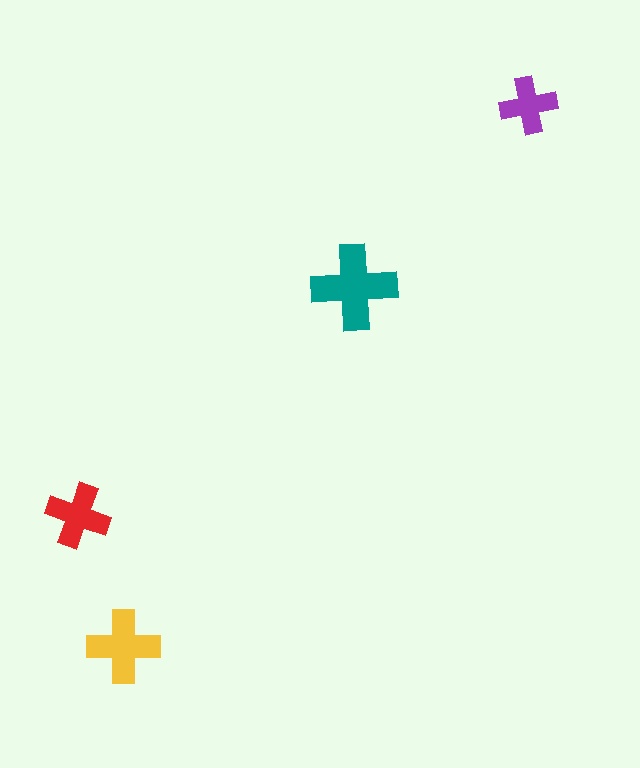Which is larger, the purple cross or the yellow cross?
The yellow one.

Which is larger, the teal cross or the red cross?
The teal one.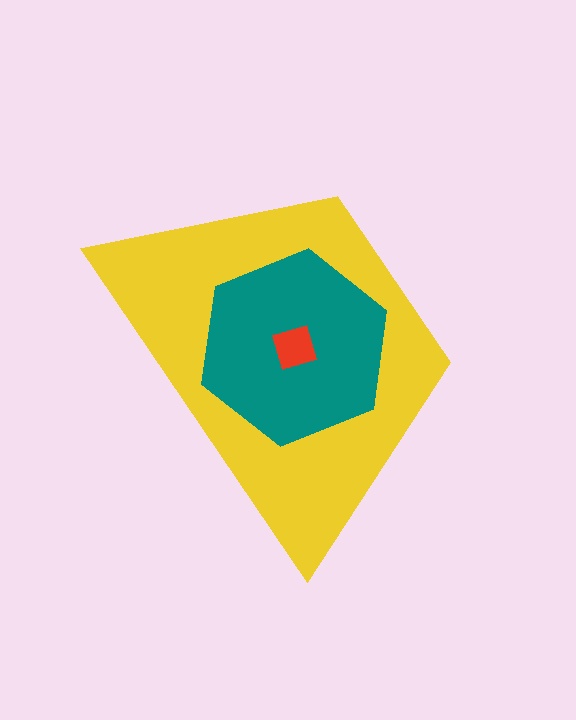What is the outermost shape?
The yellow trapezoid.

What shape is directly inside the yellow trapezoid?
The teal hexagon.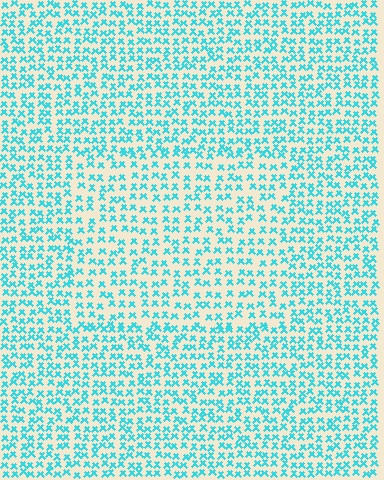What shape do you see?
I see a rectangle.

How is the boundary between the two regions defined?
The boundary is defined by a change in element density (approximately 1.4x ratio). All elements are the same color, size, and shape.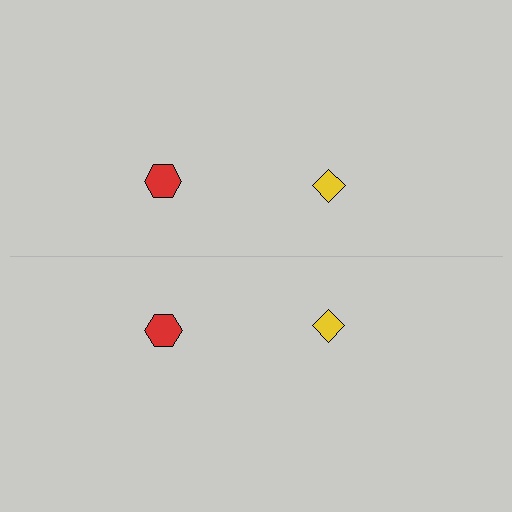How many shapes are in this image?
There are 4 shapes in this image.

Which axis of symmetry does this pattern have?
The pattern has a horizontal axis of symmetry running through the center of the image.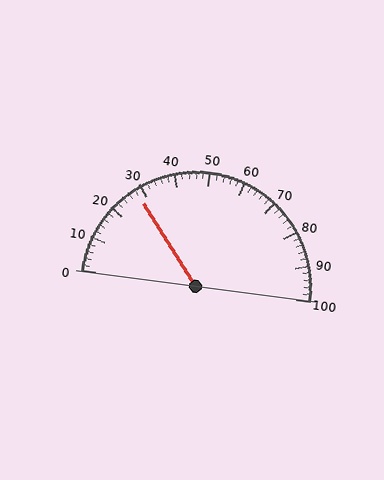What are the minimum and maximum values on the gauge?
The gauge ranges from 0 to 100.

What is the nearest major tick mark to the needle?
The nearest major tick mark is 30.